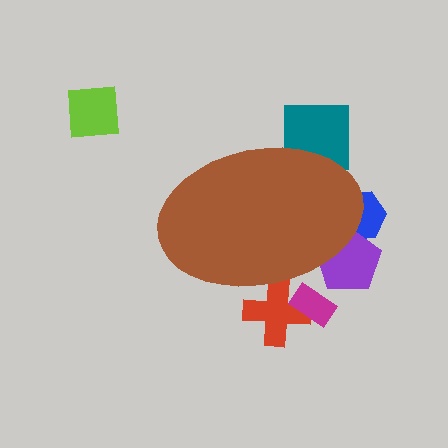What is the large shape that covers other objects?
A brown ellipse.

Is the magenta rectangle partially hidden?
Yes, the magenta rectangle is partially hidden behind the brown ellipse.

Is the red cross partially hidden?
Yes, the red cross is partially hidden behind the brown ellipse.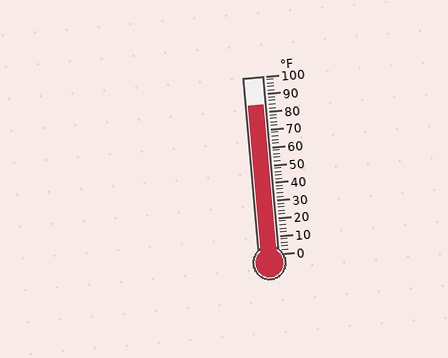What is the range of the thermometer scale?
The thermometer scale ranges from 0°F to 100°F.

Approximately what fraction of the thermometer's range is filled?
The thermometer is filled to approximately 85% of its range.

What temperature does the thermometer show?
The thermometer shows approximately 84°F.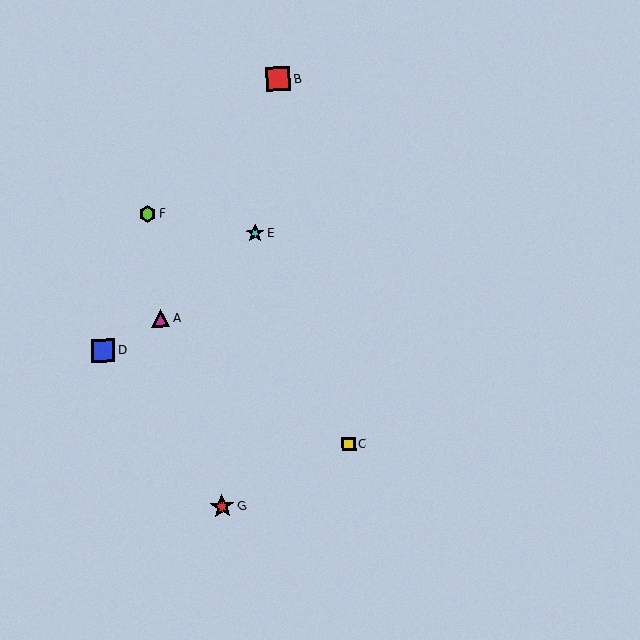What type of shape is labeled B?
Shape B is a red square.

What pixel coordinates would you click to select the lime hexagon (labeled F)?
Click at (148, 214) to select the lime hexagon F.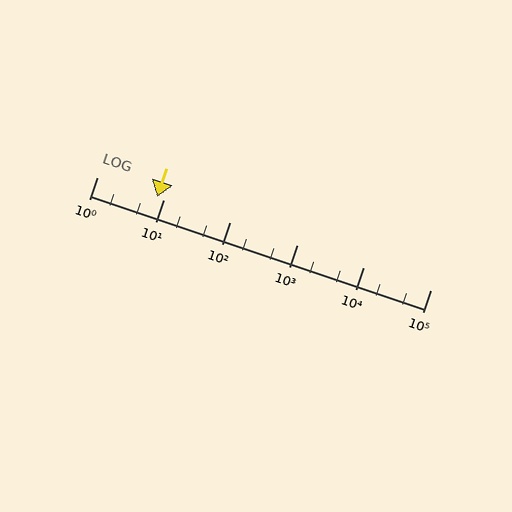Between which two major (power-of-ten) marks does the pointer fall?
The pointer is between 1 and 10.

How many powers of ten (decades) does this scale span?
The scale spans 5 decades, from 1 to 100000.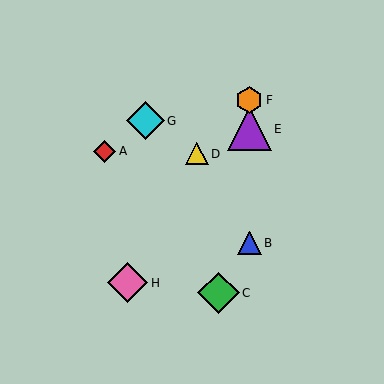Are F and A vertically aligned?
No, F is at x≈249 and A is at x≈105.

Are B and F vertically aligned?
Yes, both are at x≈249.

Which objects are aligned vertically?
Objects B, E, F are aligned vertically.